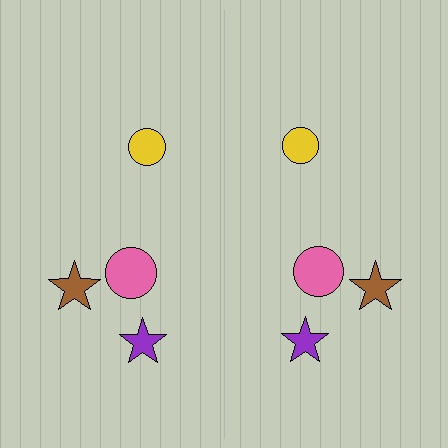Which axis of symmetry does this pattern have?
The pattern has a vertical axis of symmetry running through the center of the image.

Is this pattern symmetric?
Yes, this pattern has bilateral (reflection) symmetry.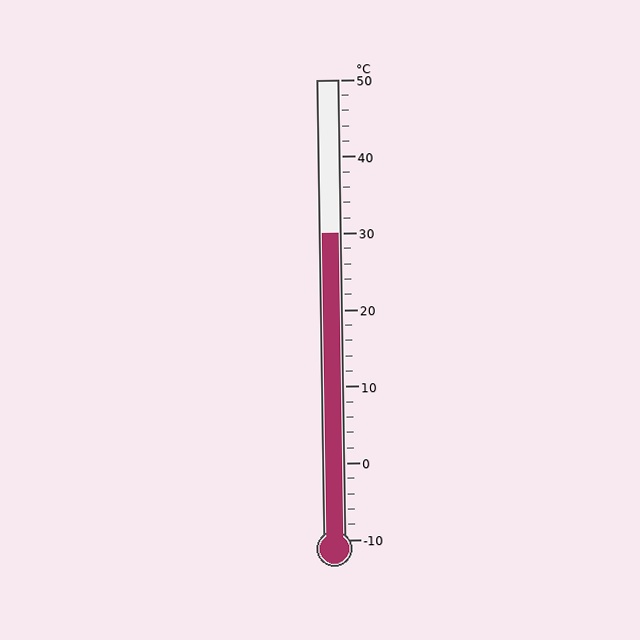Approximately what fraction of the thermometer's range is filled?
The thermometer is filled to approximately 65% of its range.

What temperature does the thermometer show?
The thermometer shows approximately 30°C.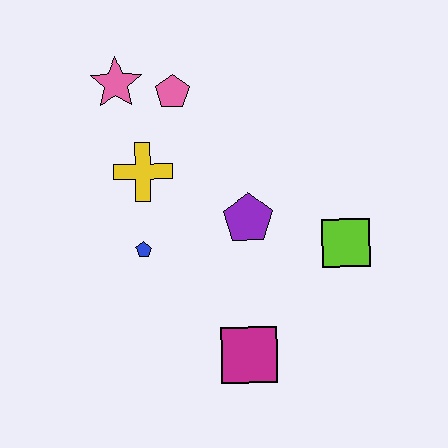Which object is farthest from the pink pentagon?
The magenta square is farthest from the pink pentagon.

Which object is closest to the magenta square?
The purple pentagon is closest to the magenta square.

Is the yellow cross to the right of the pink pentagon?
No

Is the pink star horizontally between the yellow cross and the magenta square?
No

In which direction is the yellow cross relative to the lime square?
The yellow cross is to the left of the lime square.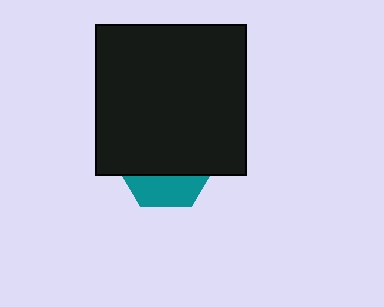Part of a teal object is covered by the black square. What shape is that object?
It is a hexagon.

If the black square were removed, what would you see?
You would see the complete teal hexagon.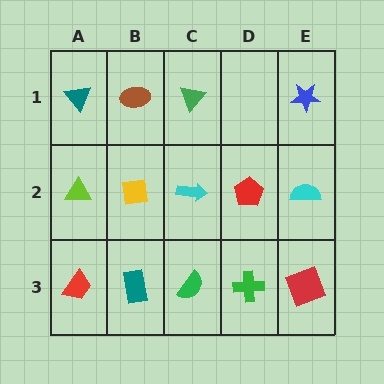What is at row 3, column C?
A green semicircle.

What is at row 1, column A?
A teal triangle.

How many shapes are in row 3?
5 shapes.